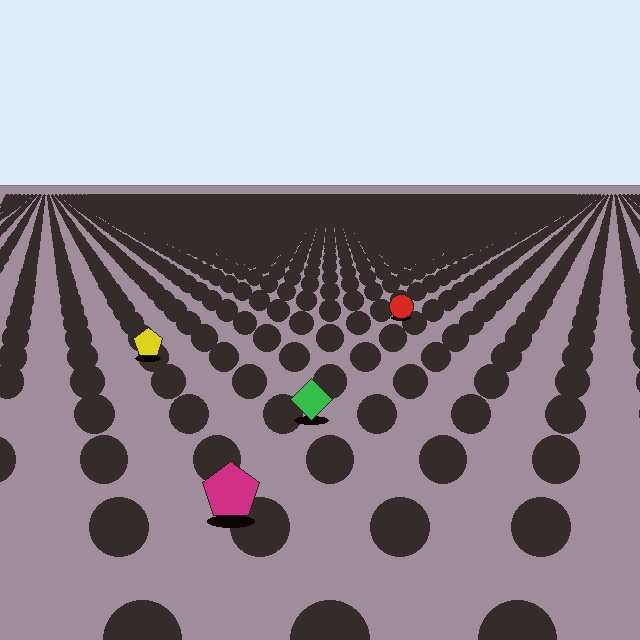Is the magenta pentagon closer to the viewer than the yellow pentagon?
Yes. The magenta pentagon is closer — you can tell from the texture gradient: the ground texture is coarser near it.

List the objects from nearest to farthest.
From nearest to farthest: the magenta pentagon, the green diamond, the yellow pentagon, the red circle.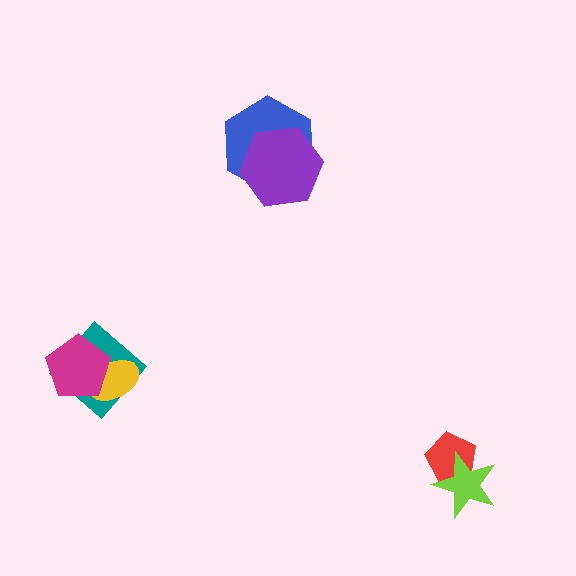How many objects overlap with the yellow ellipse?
2 objects overlap with the yellow ellipse.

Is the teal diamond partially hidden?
Yes, it is partially covered by another shape.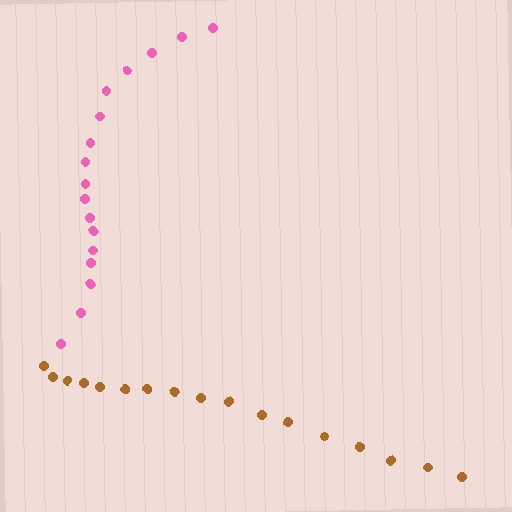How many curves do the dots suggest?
There are 2 distinct paths.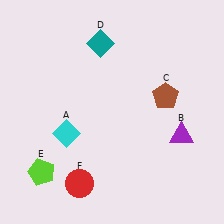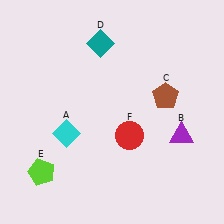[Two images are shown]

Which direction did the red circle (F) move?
The red circle (F) moved right.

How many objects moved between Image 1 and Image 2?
1 object moved between the two images.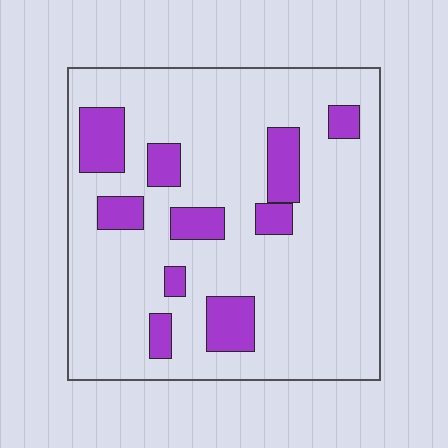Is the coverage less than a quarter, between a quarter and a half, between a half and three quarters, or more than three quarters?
Less than a quarter.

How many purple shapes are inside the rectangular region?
10.